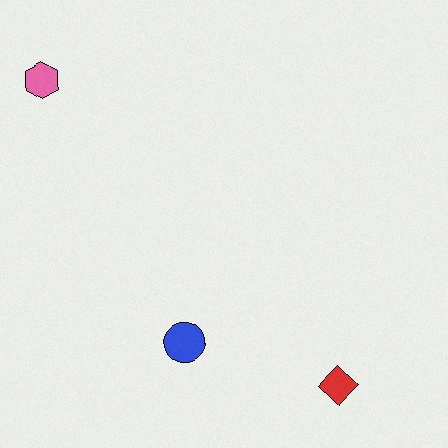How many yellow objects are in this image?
There are no yellow objects.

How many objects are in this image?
There are 3 objects.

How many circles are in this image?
There is 1 circle.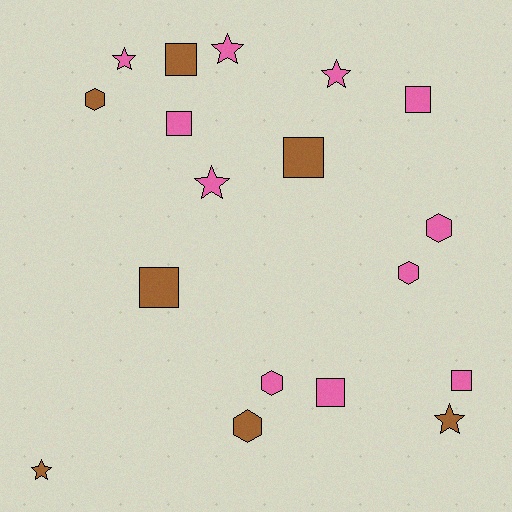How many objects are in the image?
There are 18 objects.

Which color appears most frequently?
Pink, with 11 objects.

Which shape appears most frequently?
Square, with 7 objects.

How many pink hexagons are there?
There are 3 pink hexagons.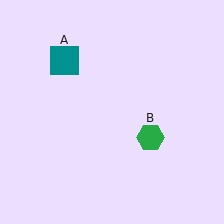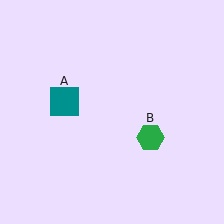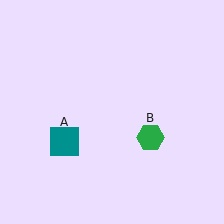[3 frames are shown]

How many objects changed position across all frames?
1 object changed position: teal square (object A).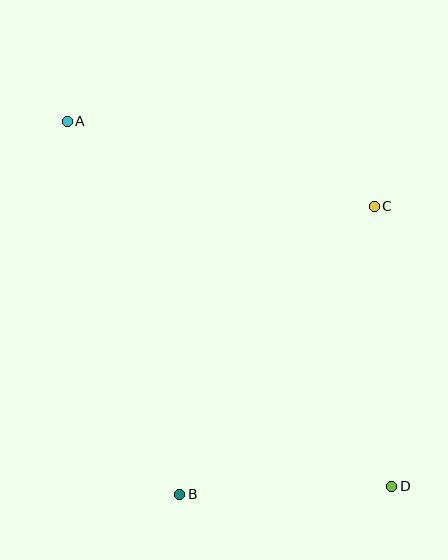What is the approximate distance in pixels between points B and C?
The distance between B and C is approximately 347 pixels.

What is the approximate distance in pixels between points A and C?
The distance between A and C is approximately 318 pixels.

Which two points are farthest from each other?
Points A and D are farthest from each other.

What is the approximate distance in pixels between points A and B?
The distance between A and B is approximately 389 pixels.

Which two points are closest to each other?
Points B and D are closest to each other.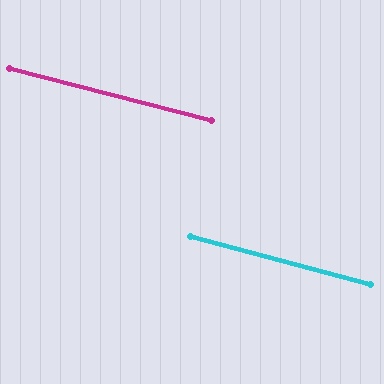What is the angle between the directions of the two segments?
Approximately 0 degrees.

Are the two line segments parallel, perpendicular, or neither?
Parallel — their directions differ by only 0.5°.